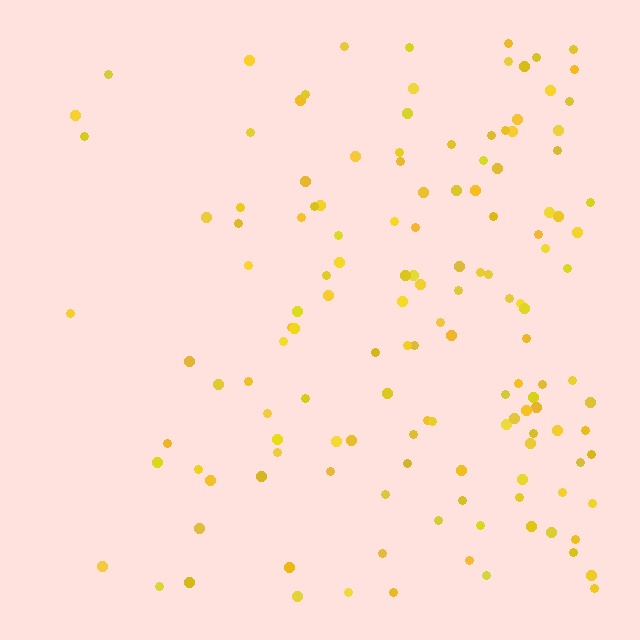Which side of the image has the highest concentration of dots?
The right.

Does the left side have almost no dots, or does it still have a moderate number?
Still a moderate number, just noticeably fewer than the right.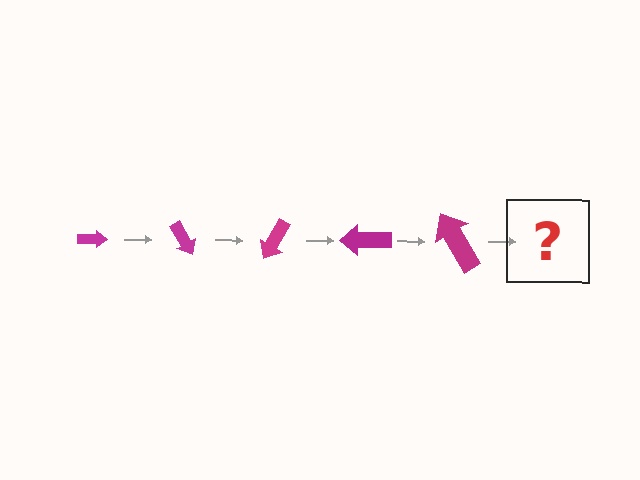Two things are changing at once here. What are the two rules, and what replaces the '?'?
The two rules are that the arrow grows larger each step and it rotates 60 degrees each step. The '?' should be an arrow, larger than the previous one and rotated 300 degrees from the start.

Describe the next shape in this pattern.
It should be an arrow, larger than the previous one and rotated 300 degrees from the start.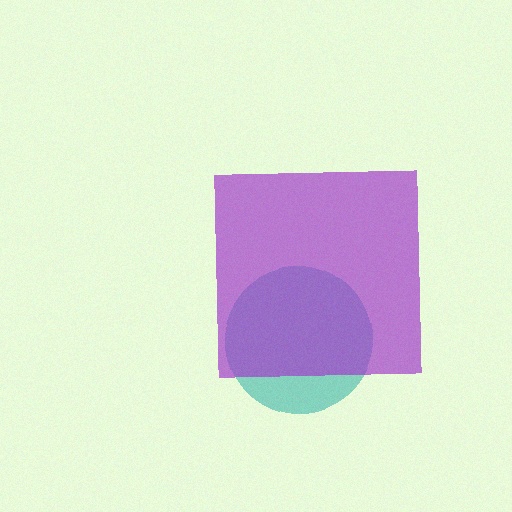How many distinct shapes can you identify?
There are 2 distinct shapes: a teal circle, a purple square.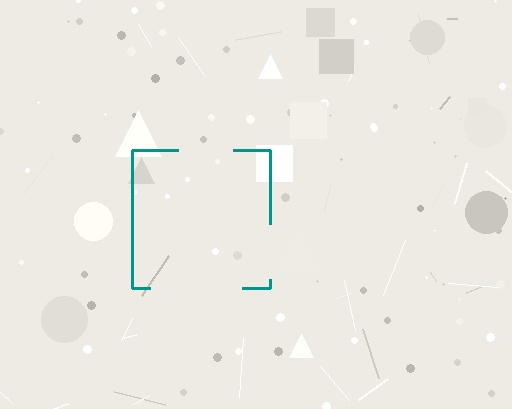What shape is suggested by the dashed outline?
The dashed outline suggests a square.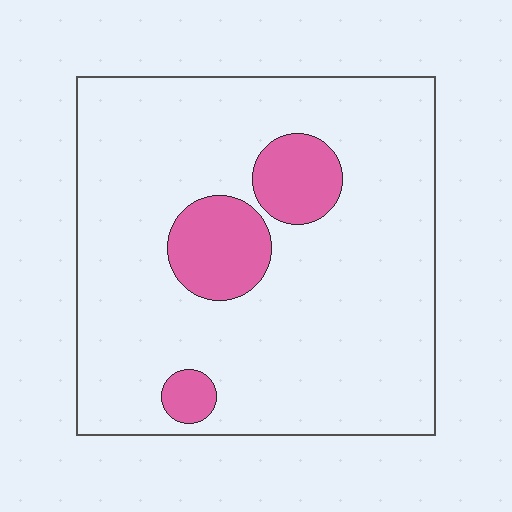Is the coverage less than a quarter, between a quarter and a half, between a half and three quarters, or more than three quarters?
Less than a quarter.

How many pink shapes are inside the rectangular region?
3.